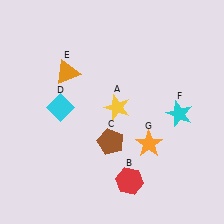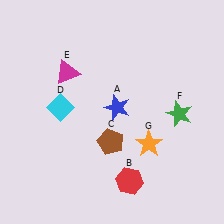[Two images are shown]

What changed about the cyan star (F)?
In Image 1, F is cyan. In Image 2, it changed to green.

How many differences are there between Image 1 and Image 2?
There are 3 differences between the two images.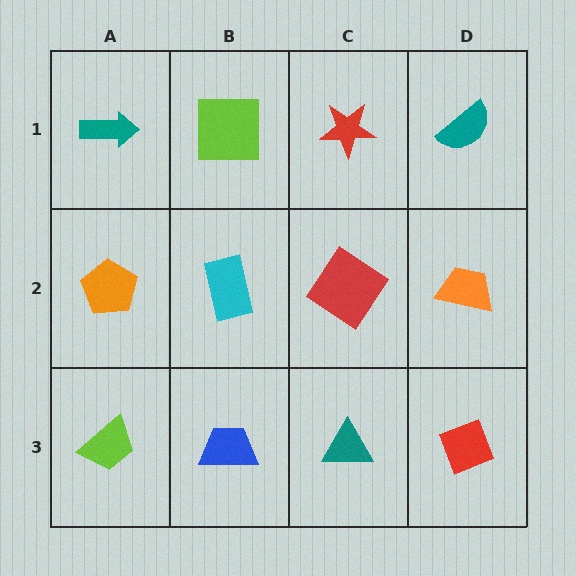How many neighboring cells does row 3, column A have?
2.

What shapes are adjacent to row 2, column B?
A lime square (row 1, column B), a blue trapezoid (row 3, column B), an orange pentagon (row 2, column A), a red diamond (row 2, column C).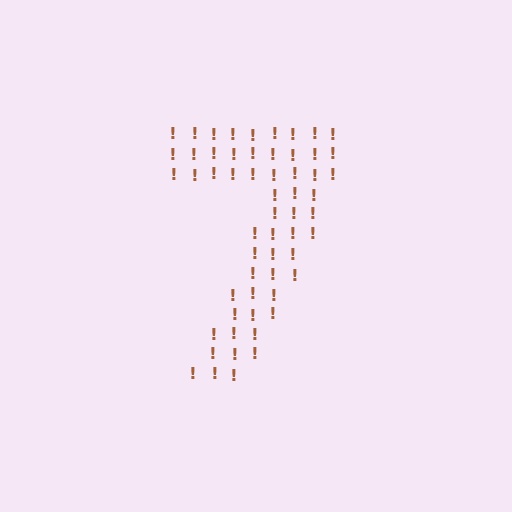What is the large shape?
The large shape is the digit 7.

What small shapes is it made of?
It is made of small exclamation marks.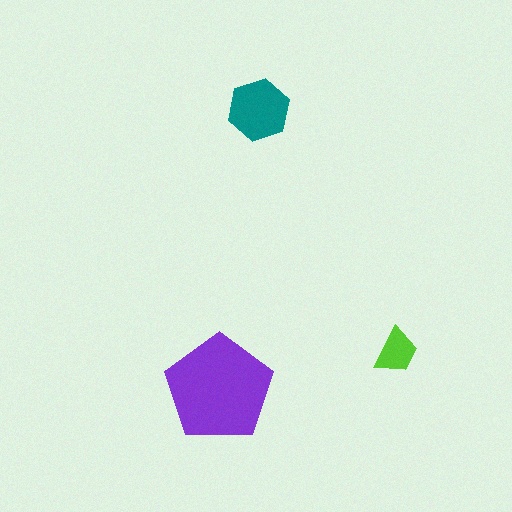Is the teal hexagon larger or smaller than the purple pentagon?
Smaller.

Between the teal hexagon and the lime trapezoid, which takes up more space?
The teal hexagon.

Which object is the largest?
The purple pentagon.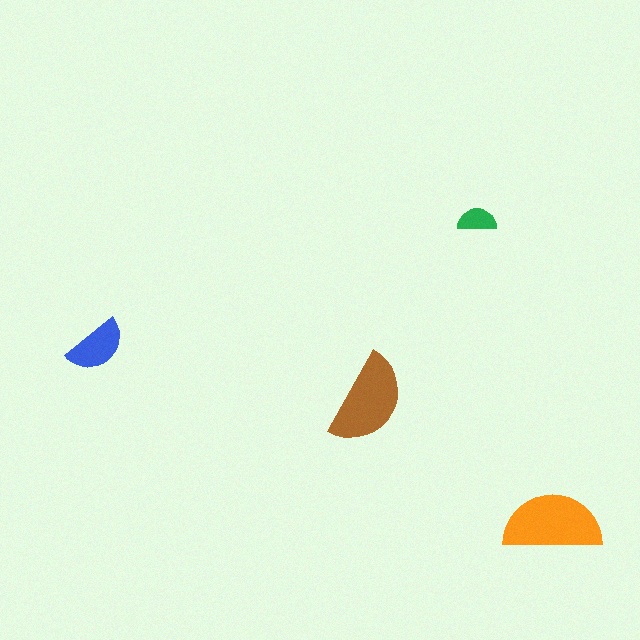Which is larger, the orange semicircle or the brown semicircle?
The orange one.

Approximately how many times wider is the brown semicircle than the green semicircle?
About 2.5 times wider.